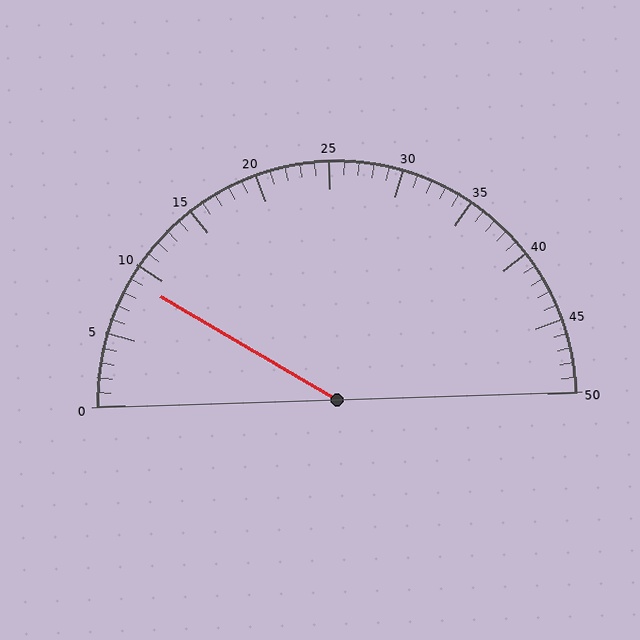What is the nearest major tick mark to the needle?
The nearest major tick mark is 10.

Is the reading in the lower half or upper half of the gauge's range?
The reading is in the lower half of the range (0 to 50).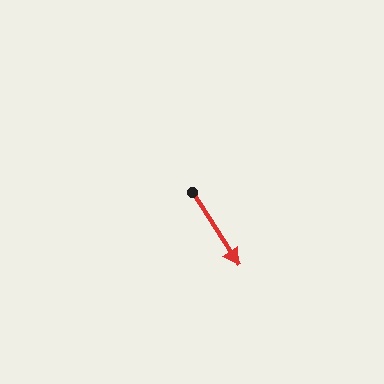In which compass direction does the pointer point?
Southeast.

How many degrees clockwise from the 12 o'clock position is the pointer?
Approximately 148 degrees.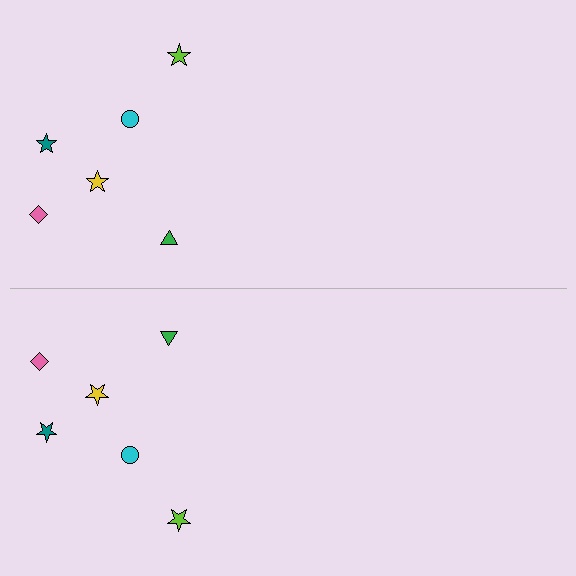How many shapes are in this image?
There are 12 shapes in this image.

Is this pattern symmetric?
Yes, this pattern has bilateral (reflection) symmetry.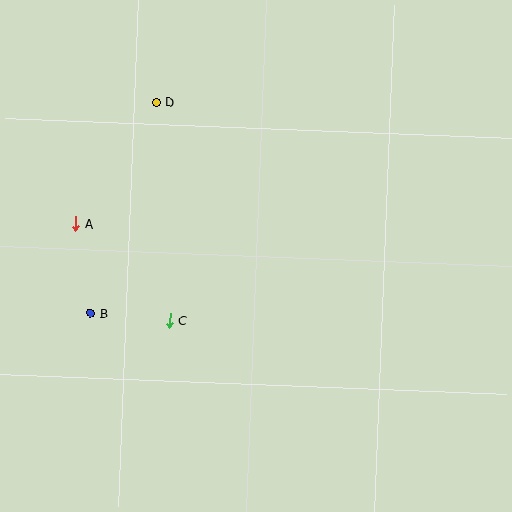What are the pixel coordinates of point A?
Point A is at (76, 224).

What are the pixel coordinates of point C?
Point C is at (170, 321).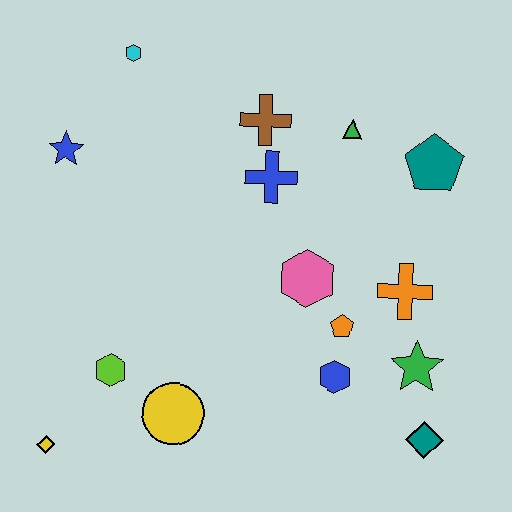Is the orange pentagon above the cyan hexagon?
No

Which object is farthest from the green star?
The cyan hexagon is farthest from the green star.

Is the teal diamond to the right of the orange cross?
Yes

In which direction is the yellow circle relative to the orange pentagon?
The yellow circle is to the left of the orange pentagon.